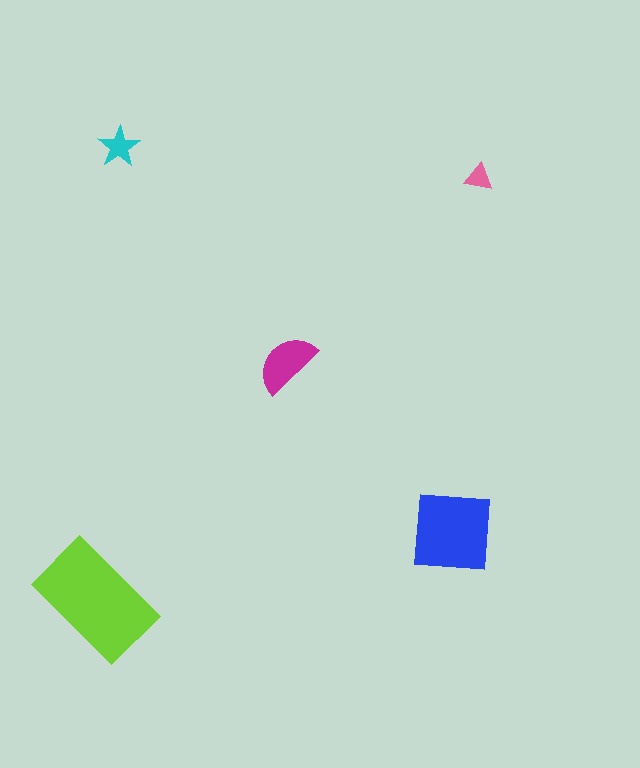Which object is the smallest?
The pink triangle.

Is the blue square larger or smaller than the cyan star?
Larger.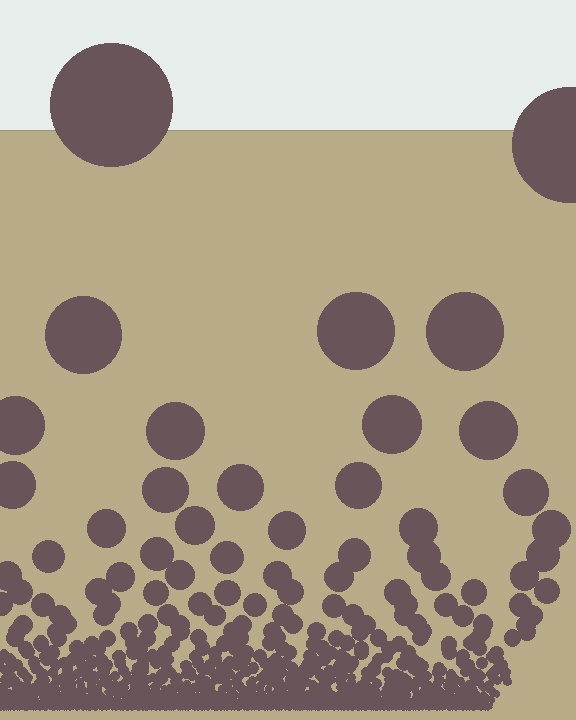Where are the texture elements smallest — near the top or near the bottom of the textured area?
Near the bottom.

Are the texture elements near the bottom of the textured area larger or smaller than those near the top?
Smaller. The gradient is inverted — elements near the bottom are smaller and denser.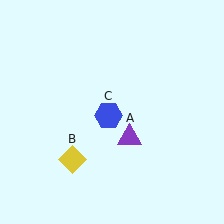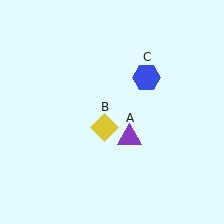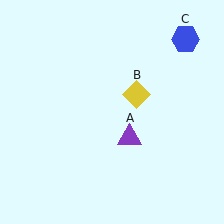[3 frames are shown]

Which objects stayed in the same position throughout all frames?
Purple triangle (object A) remained stationary.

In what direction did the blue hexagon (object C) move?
The blue hexagon (object C) moved up and to the right.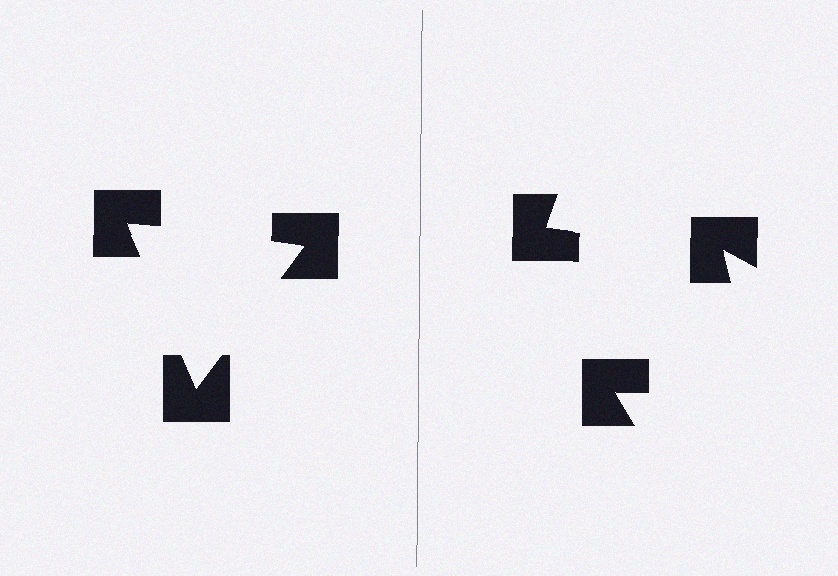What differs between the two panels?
The notched squares are positioned identically on both sides; only the wedge orientations differ. On the left they align to a triangle; on the right they are misaligned.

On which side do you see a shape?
An illusory triangle appears on the left side. On the right side the wedge cuts are rotated, so no coherent shape forms.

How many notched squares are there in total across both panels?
6 — 3 on each side.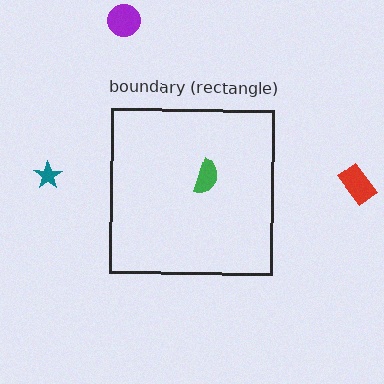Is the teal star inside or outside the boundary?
Outside.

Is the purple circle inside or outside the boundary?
Outside.